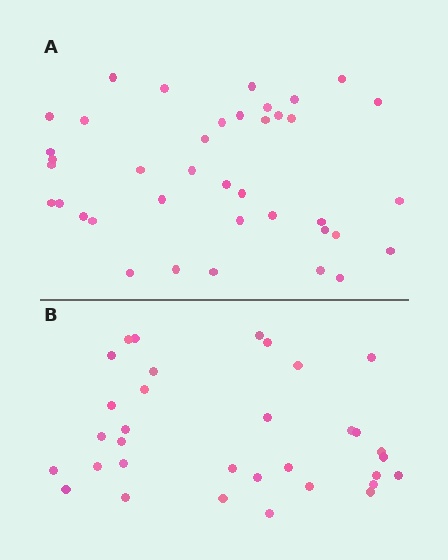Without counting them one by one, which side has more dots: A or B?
Region A (the top region) has more dots.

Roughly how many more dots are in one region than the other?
Region A has about 6 more dots than region B.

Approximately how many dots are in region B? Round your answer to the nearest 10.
About 30 dots. (The exact count is 33, which rounds to 30.)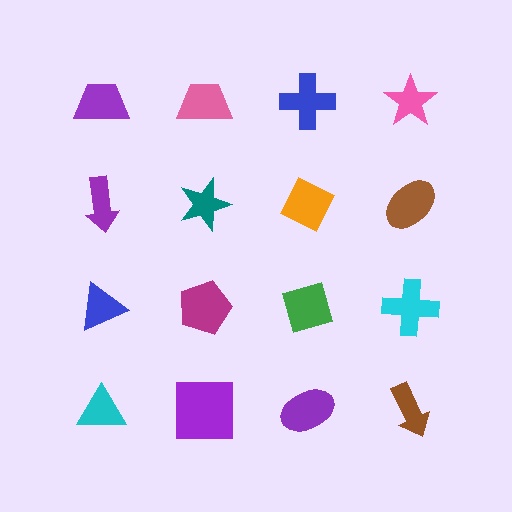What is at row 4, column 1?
A cyan triangle.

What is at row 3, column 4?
A cyan cross.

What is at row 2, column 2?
A teal star.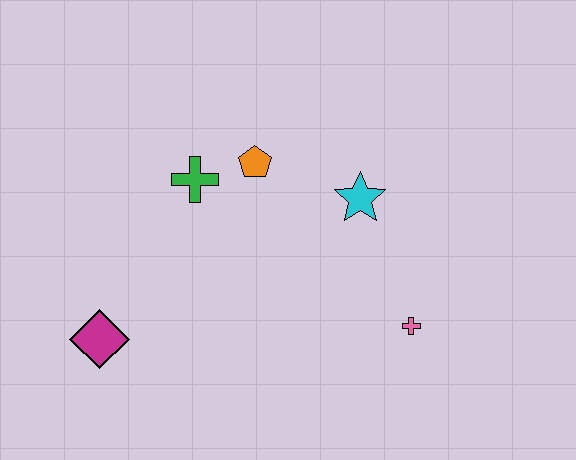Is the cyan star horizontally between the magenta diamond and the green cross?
No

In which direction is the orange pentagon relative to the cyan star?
The orange pentagon is to the left of the cyan star.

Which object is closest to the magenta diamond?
The green cross is closest to the magenta diamond.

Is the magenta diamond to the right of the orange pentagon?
No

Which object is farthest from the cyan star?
The magenta diamond is farthest from the cyan star.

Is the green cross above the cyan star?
Yes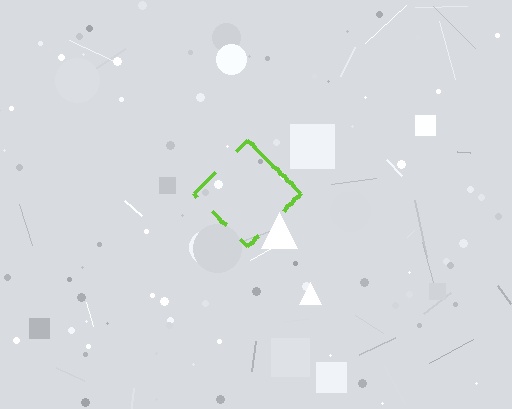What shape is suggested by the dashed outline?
The dashed outline suggests a diamond.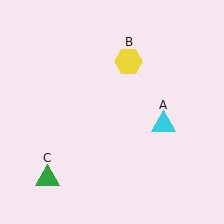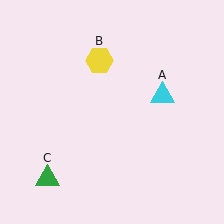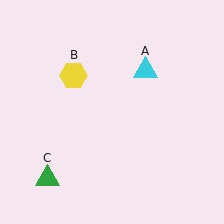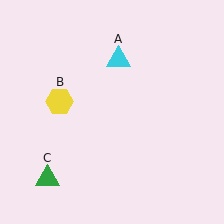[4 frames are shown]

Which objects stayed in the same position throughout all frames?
Green triangle (object C) remained stationary.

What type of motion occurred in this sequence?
The cyan triangle (object A), yellow hexagon (object B) rotated counterclockwise around the center of the scene.